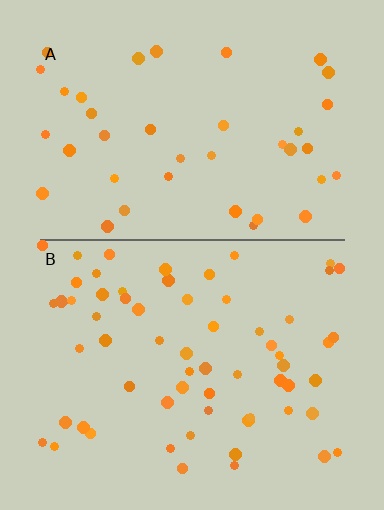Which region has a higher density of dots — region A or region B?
B (the bottom).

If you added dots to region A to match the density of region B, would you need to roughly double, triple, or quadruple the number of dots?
Approximately double.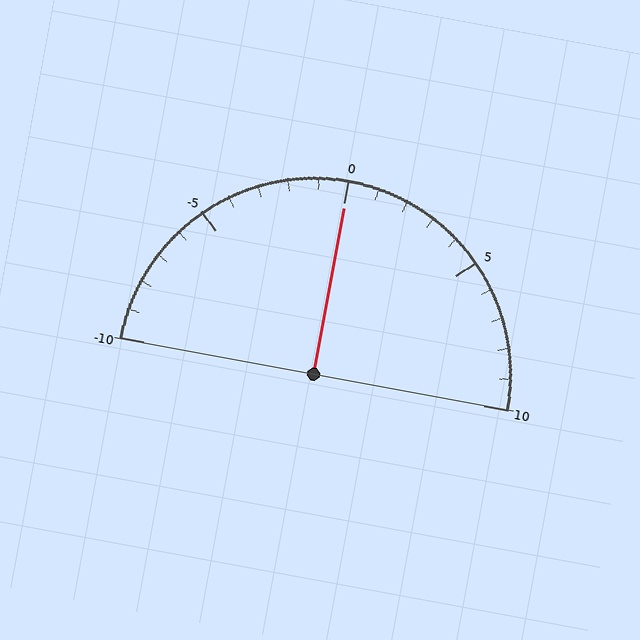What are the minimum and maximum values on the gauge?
The gauge ranges from -10 to 10.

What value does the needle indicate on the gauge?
The needle indicates approximately 0.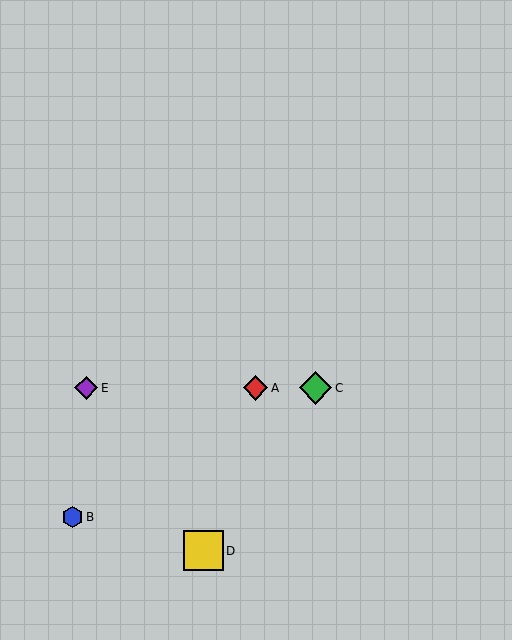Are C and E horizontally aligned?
Yes, both are at y≈388.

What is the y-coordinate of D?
Object D is at y≈551.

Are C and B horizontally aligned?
No, C is at y≈388 and B is at y≈517.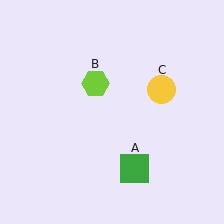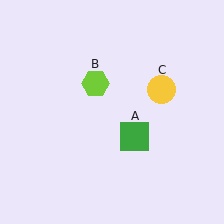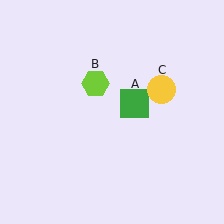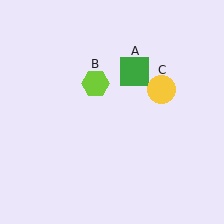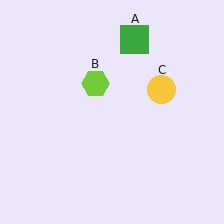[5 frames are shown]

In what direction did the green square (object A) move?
The green square (object A) moved up.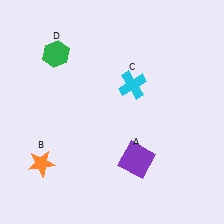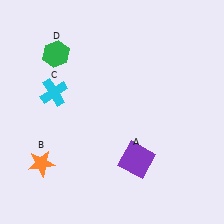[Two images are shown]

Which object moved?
The cyan cross (C) moved left.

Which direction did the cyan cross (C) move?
The cyan cross (C) moved left.